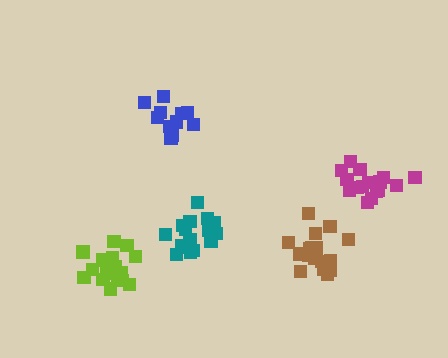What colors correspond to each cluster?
The clusters are colored: magenta, blue, teal, lime, brown.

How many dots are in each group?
Group 1: 16 dots, Group 2: 13 dots, Group 3: 16 dots, Group 4: 18 dots, Group 5: 17 dots (80 total).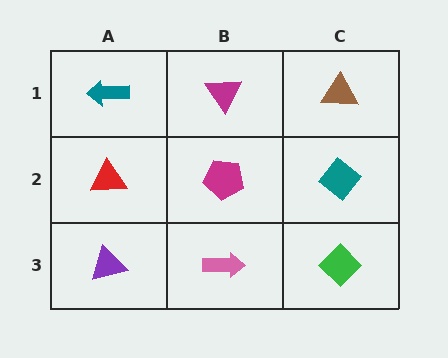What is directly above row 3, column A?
A red triangle.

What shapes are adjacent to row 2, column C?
A brown triangle (row 1, column C), a green diamond (row 3, column C), a magenta pentagon (row 2, column B).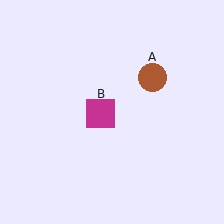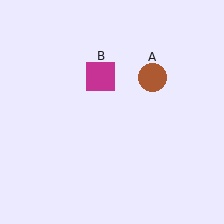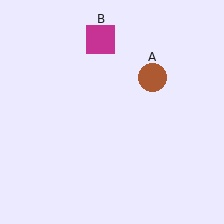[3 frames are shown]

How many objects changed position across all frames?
1 object changed position: magenta square (object B).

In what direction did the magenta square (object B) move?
The magenta square (object B) moved up.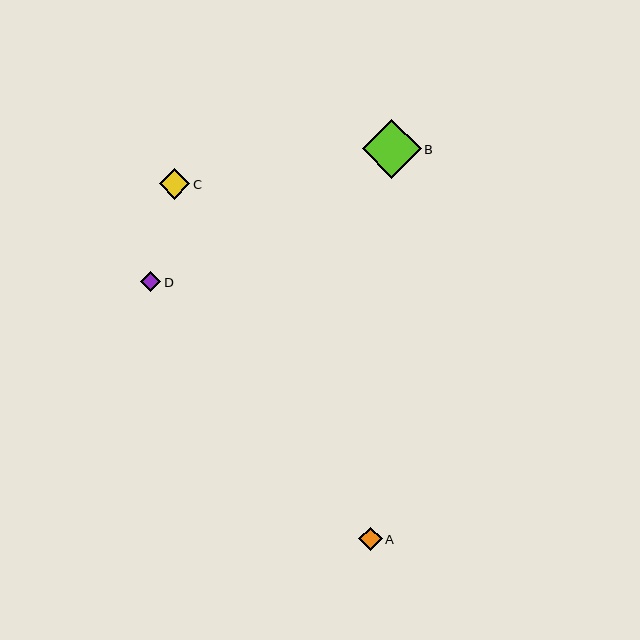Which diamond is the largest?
Diamond B is the largest with a size of approximately 59 pixels.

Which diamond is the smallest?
Diamond D is the smallest with a size of approximately 20 pixels.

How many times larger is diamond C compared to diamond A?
Diamond C is approximately 1.3 times the size of diamond A.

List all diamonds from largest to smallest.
From largest to smallest: B, C, A, D.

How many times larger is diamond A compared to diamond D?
Diamond A is approximately 1.2 times the size of diamond D.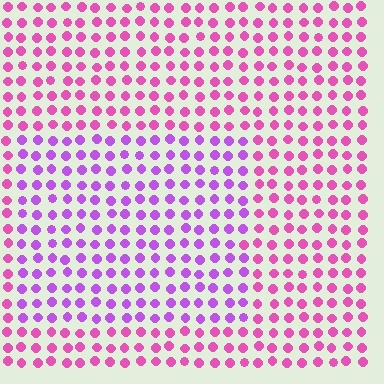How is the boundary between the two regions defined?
The boundary is defined purely by a slight shift in hue (about 35 degrees). Spacing, size, and orientation are identical on both sides.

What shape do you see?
I see a rectangle.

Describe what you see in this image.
The image is filled with small pink elements in a uniform arrangement. A rectangle-shaped region is visible where the elements are tinted to a slightly different hue, forming a subtle color boundary.